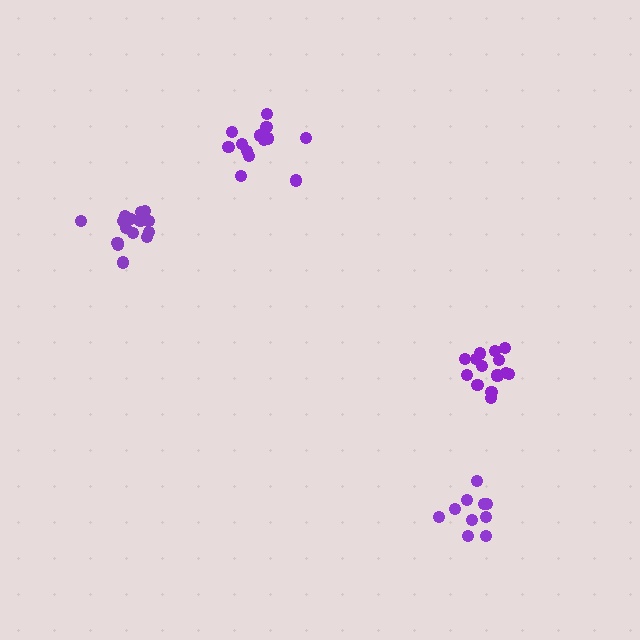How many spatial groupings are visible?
There are 4 spatial groupings.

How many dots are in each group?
Group 1: 13 dots, Group 2: 10 dots, Group 3: 15 dots, Group 4: 15 dots (53 total).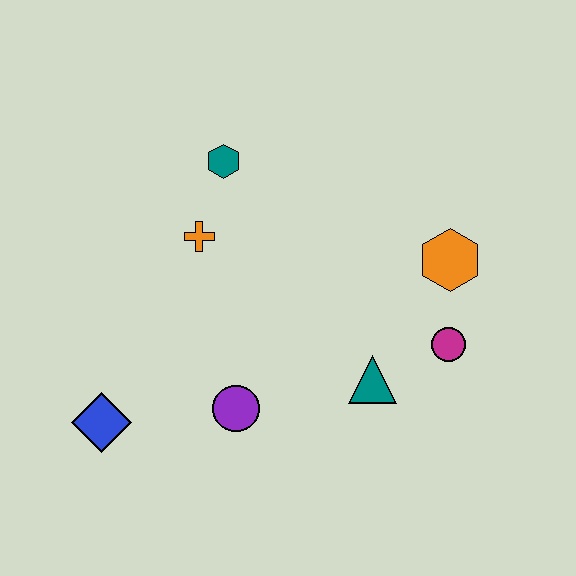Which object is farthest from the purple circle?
The orange hexagon is farthest from the purple circle.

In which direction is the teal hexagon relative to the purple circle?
The teal hexagon is above the purple circle.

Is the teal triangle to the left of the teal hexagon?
No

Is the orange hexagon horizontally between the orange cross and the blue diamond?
No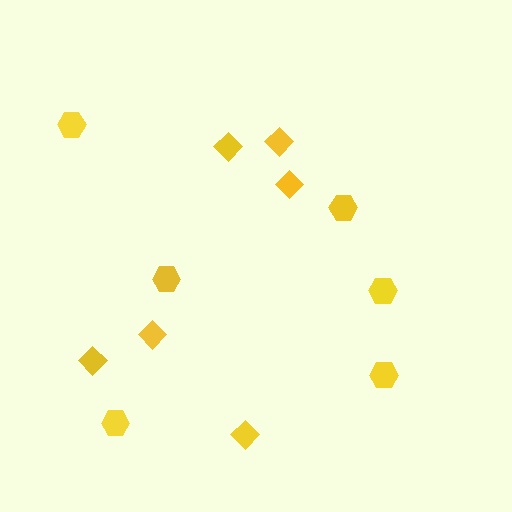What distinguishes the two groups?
There are 2 groups: one group of diamonds (6) and one group of hexagons (6).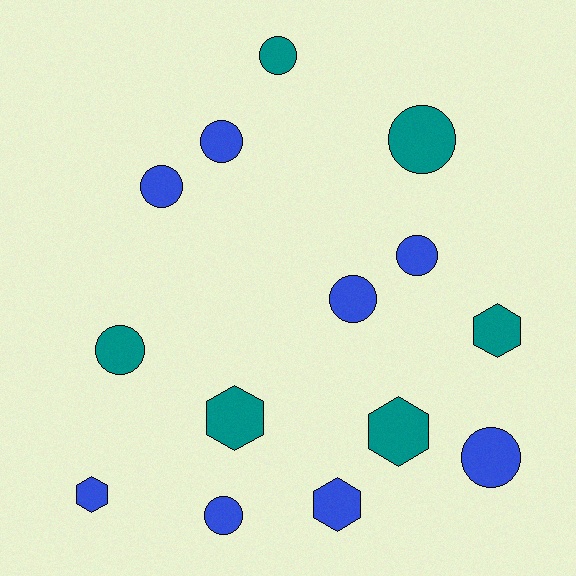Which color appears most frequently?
Blue, with 8 objects.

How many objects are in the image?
There are 14 objects.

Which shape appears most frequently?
Circle, with 9 objects.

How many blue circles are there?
There are 6 blue circles.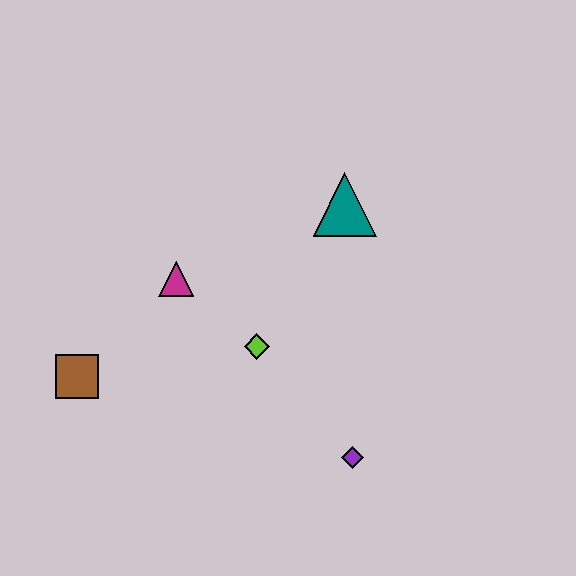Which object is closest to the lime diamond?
The magenta triangle is closest to the lime diamond.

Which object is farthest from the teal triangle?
The brown square is farthest from the teal triangle.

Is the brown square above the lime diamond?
No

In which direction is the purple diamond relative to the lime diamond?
The purple diamond is below the lime diamond.